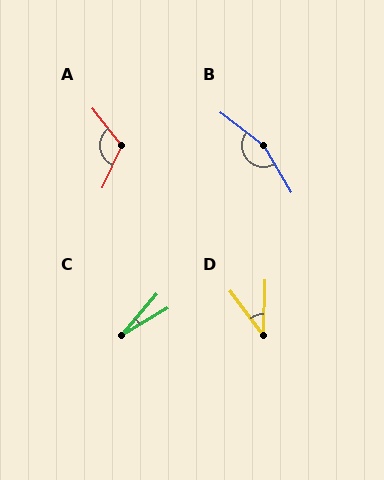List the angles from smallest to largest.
C (19°), D (39°), A (117°), B (158°).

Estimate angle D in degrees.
Approximately 39 degrees.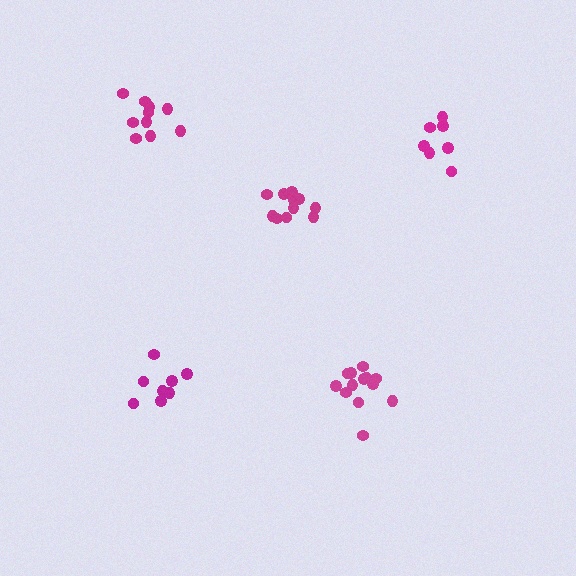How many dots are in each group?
Group 1: 13 dots, Group 2: 8 dots, Group 3: 10 dots, Group 4: 7 dots, Group 5: 11 dots (49 total).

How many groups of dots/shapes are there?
There are 5 groups.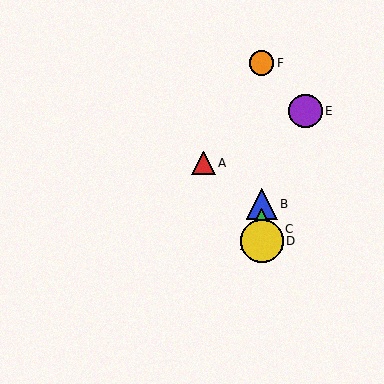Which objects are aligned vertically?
Objects B, C, D, F are aligned vertically.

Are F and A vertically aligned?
No, F is at x≈262 and A is at x≈204.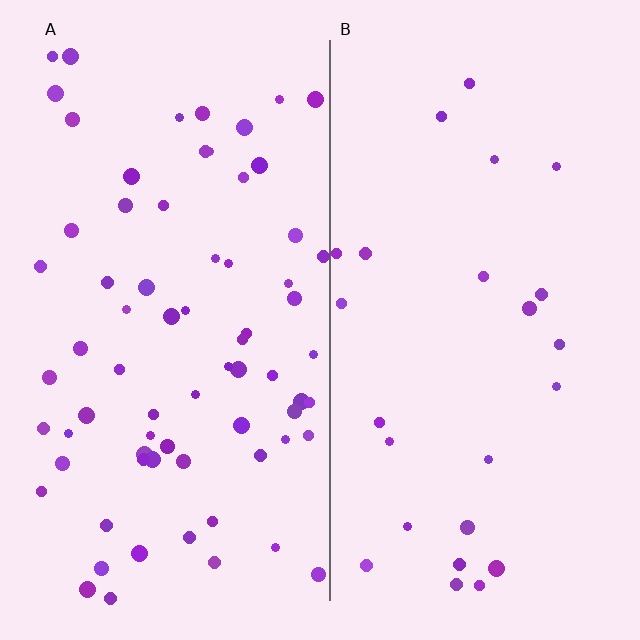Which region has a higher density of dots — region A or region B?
A (the left).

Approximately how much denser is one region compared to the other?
Approximately 2.9× — region A over region B.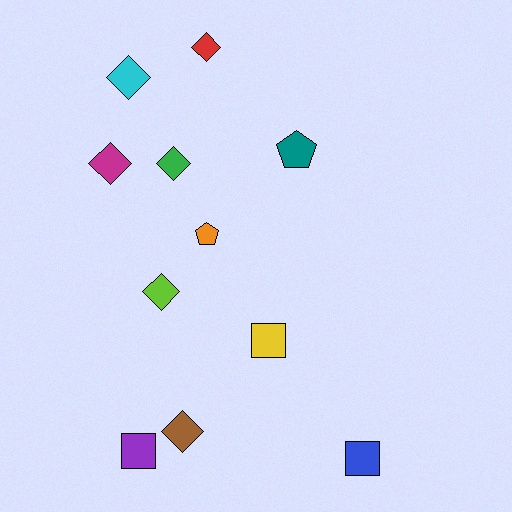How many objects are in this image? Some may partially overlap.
There are 11 objects.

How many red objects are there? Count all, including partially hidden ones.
There is 1 red object.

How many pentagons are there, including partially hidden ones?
There are 2 pentagons.